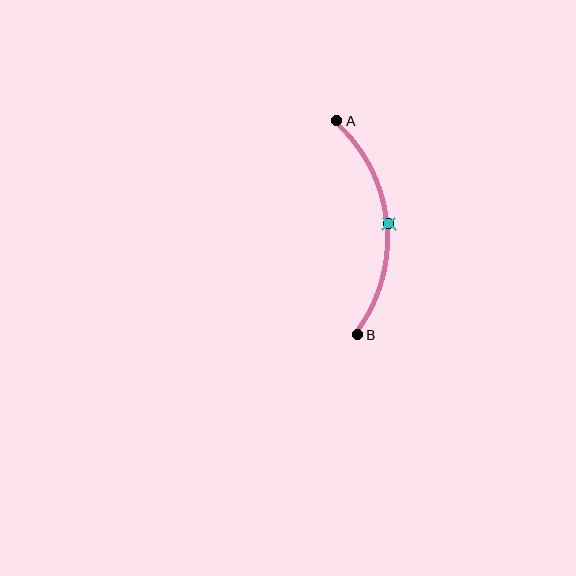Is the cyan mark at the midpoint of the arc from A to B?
Yes. The cyan mark lies on the arc at equal arc-length from both A and B — it is the arc midpoint.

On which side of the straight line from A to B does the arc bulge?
The arc bulges to the right of the straight line connecting A and B.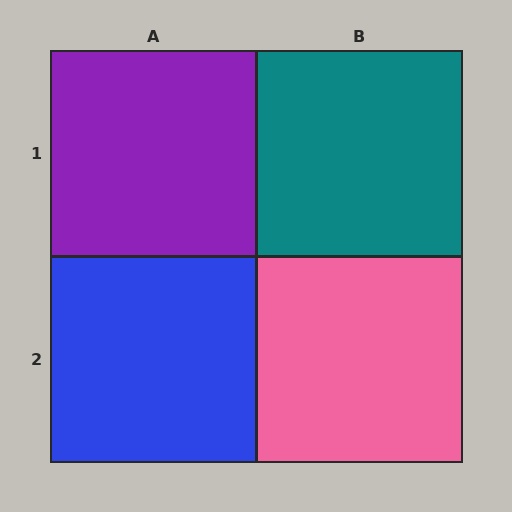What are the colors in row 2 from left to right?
Blue, pink.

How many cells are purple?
1 cell is purple.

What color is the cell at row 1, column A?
Purple.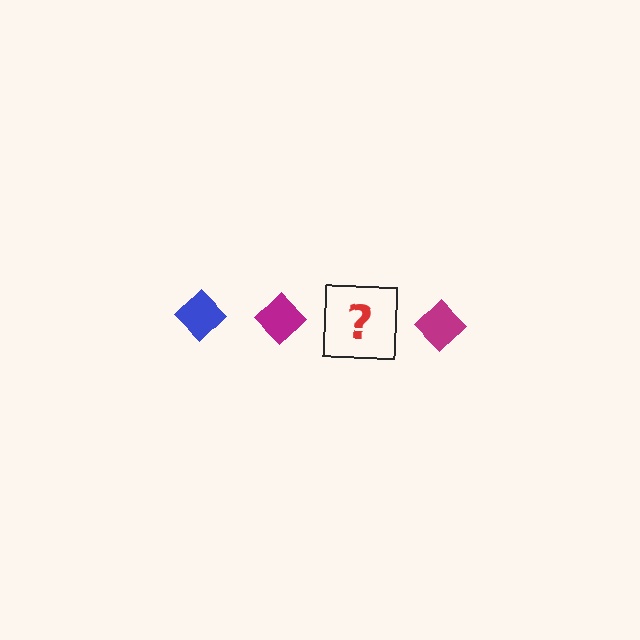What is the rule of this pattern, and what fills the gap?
The rule is that the pattern cycles through blue, magenta diamonds. The gap should be filled with a blue diamond.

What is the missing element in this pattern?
The missing element is a blue diamond.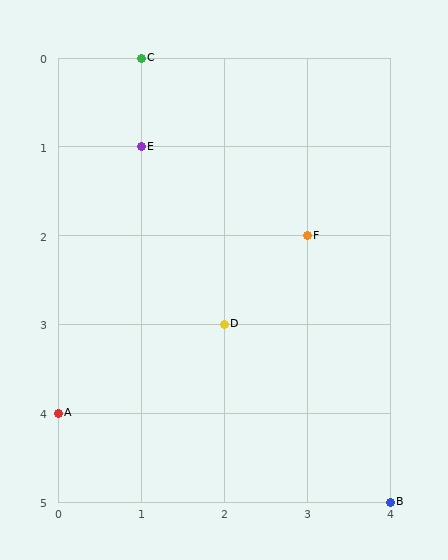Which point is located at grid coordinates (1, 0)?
Point C is at (1, 0).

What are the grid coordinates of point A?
Point A is at grid coordinates (0, 4).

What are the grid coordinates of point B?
Point B is at grid coordinates (4, 5).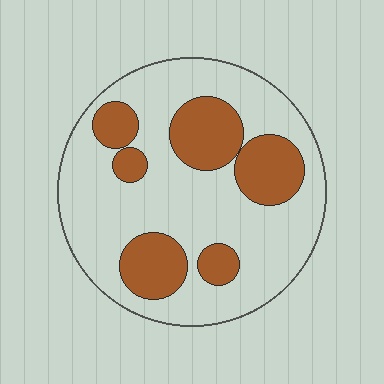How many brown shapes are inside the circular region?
6.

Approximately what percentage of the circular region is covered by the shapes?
Approximately 30%.